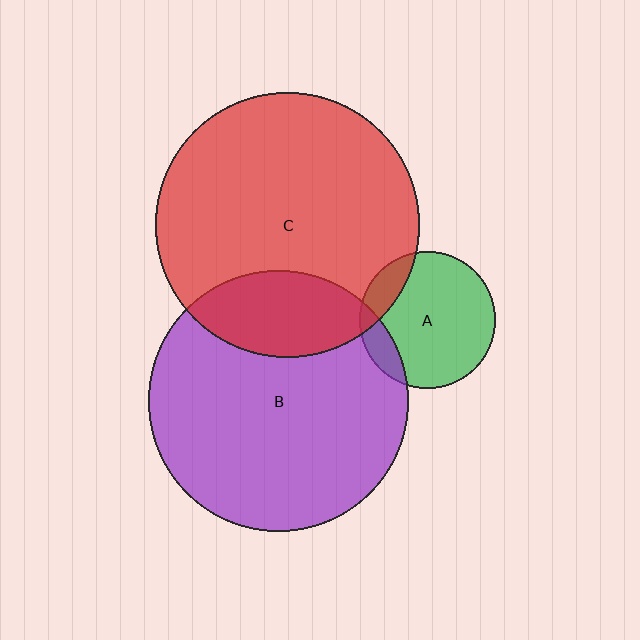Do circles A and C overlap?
Yes.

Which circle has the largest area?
Circle C (red).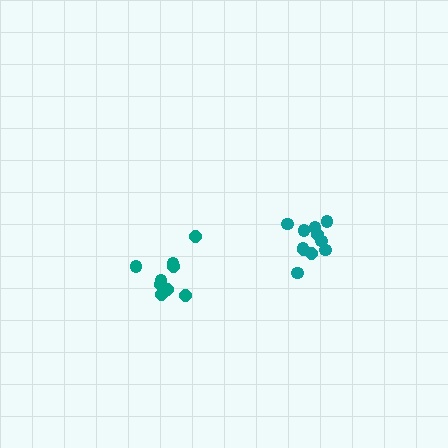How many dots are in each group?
Group 1: 9 dots, Group 2: 11 dots (20 total).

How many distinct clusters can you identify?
There are 2 distinct clusters.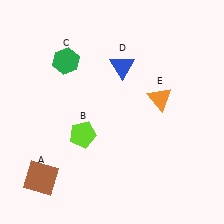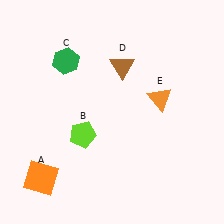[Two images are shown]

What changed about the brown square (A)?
In Image 1, A is brown. In Image 2, it changed to orange.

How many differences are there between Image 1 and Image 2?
There are 2 differences between the two images.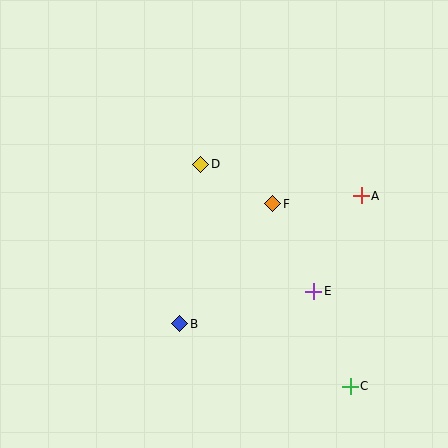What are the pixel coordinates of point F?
Point F is at (273, 204).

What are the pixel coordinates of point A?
Point A is at (361, 196).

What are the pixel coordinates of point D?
Point D is at (201, 164).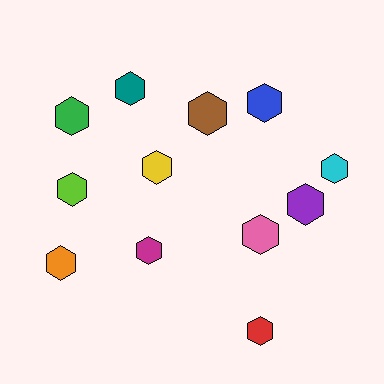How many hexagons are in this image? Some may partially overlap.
There are 12 hexagons.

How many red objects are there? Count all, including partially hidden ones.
There is 1 red object.